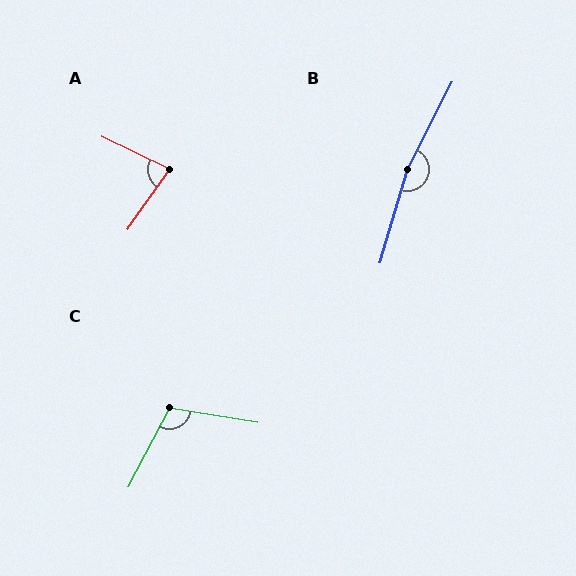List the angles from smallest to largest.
A (81°), C (108°), B (170°).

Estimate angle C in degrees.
Approximately 108 degrees.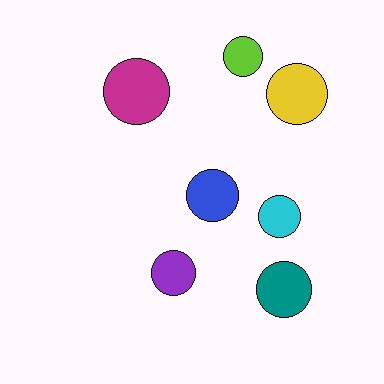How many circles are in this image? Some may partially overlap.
There are 7 circles.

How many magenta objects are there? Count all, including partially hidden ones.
There is 1 magenta object.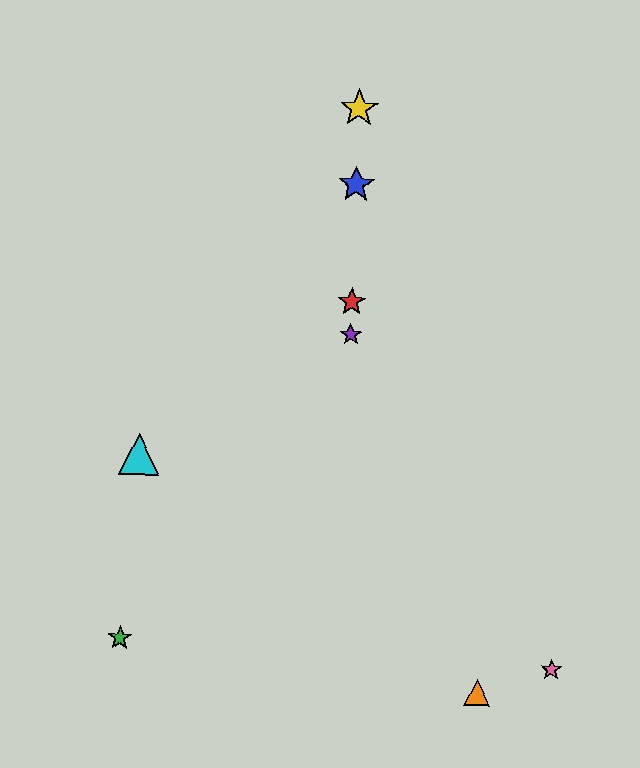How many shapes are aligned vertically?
4 shapes (the red star, the blue star, the yellow star, the purple star) are aligned vertically.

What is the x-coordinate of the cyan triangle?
The cyan triangle is at x≈139.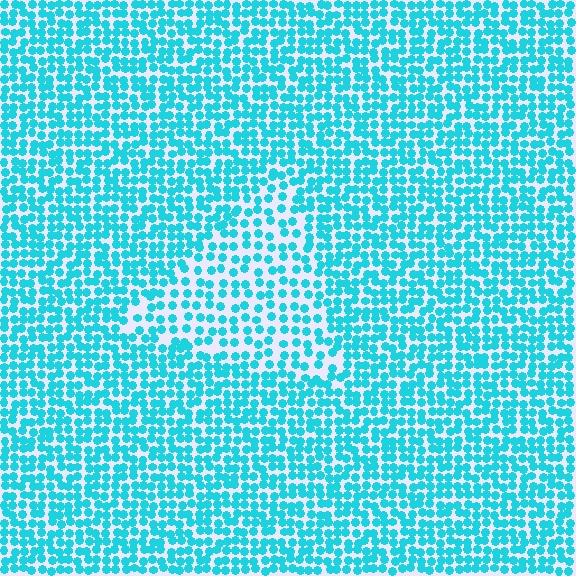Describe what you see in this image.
The image contains small cyan elements arranged at two different densities. A triangle-shaped region is visible where the elements are less densely packed than the surrounding area.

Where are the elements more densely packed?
The elements are more densely packed outside the triangle boundary.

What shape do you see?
I see a triangle.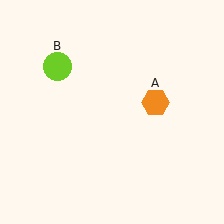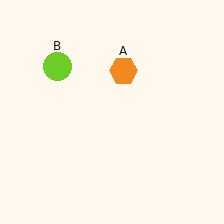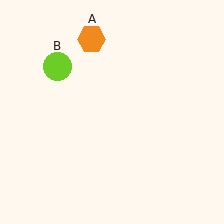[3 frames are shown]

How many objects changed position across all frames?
1 object changed position: orange hexagon (object A).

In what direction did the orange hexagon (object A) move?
The orange hexagon (object A) moved up and to the left.